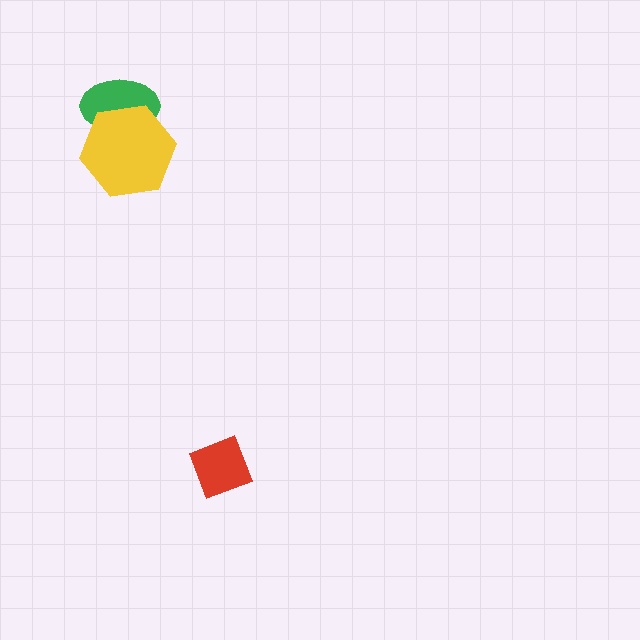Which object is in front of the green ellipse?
The yellow hexagon is in front of the green ellipse.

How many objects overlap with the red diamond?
0 objects overlap with the red diamond.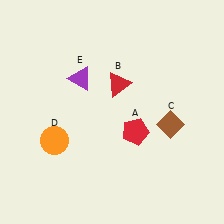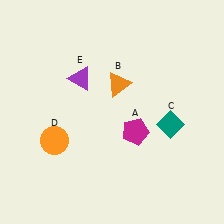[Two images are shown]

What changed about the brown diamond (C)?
In Image 1, C is brown. In Image 2, it changed to teal.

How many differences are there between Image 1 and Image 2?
There are 3 differences between the two images.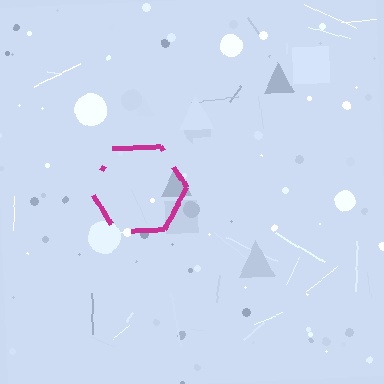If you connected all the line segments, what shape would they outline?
They would outline a hexagon.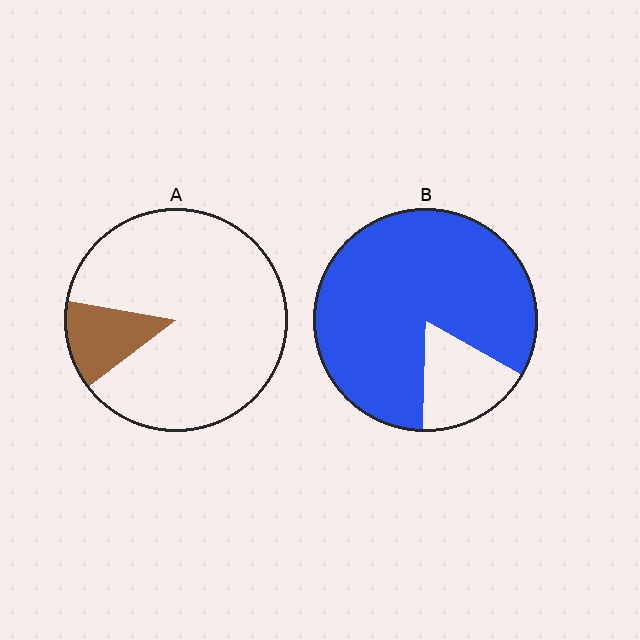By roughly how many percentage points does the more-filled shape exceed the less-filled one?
By roughly 70 percentage points (B over A).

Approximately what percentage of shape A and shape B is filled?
A is approximately 15% and B is approximately 85%.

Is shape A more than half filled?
No.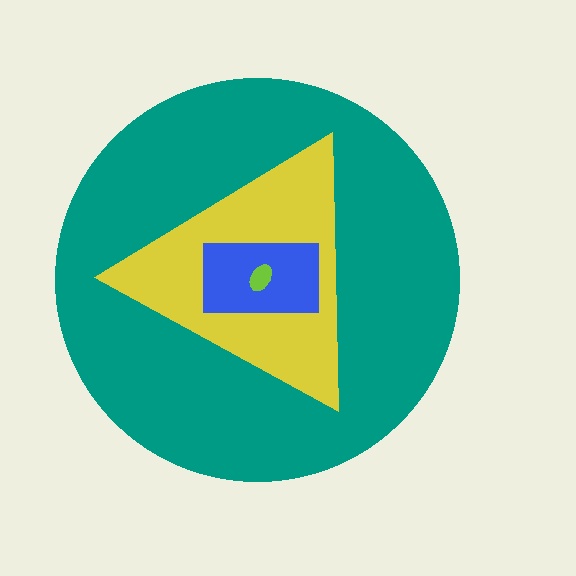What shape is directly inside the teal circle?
The yellow triangle.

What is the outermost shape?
The teal circle.